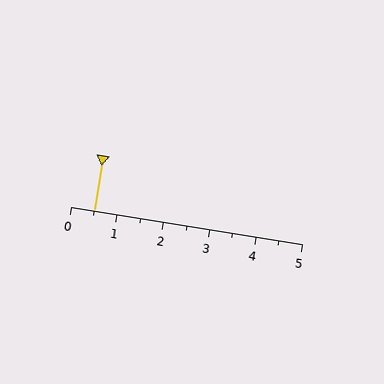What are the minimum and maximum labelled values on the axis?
The axis runs from 0 to 5.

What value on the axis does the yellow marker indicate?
The marker indicates approximately 0.5.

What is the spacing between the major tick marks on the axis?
The major ticks are spaced 1 apart.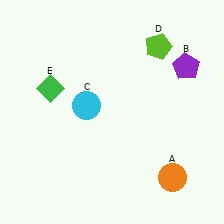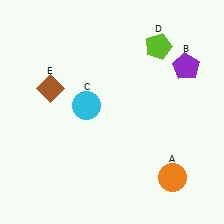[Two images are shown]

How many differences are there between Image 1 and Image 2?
There is 1 difference between the two images.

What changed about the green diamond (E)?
In Image 1, E is green. In Image 2, it changed to brown.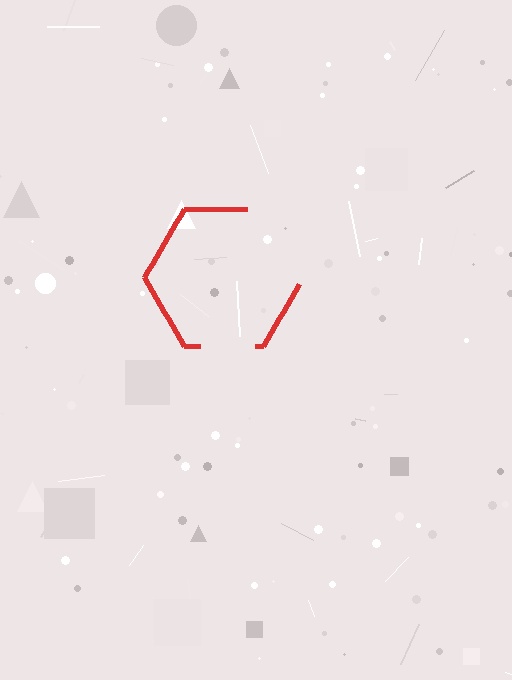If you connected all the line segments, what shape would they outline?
They would outline a hexagon.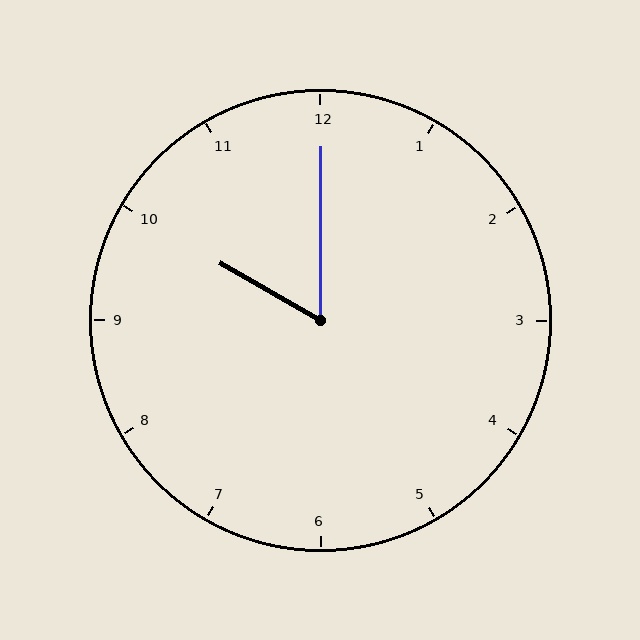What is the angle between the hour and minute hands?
Approximately 60 degrees.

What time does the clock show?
10:00.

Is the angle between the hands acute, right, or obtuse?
It is acute.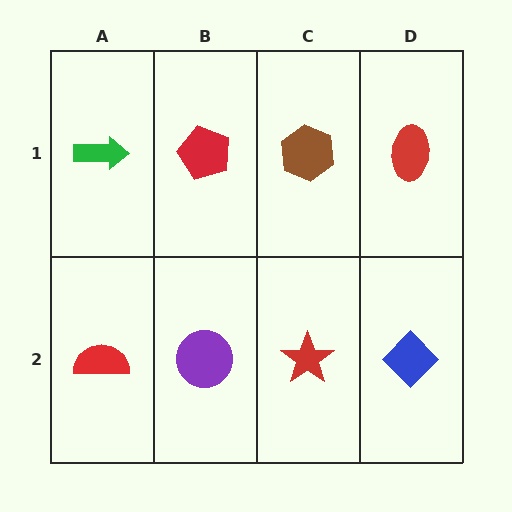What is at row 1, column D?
A red ellipse.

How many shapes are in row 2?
4 shapes.